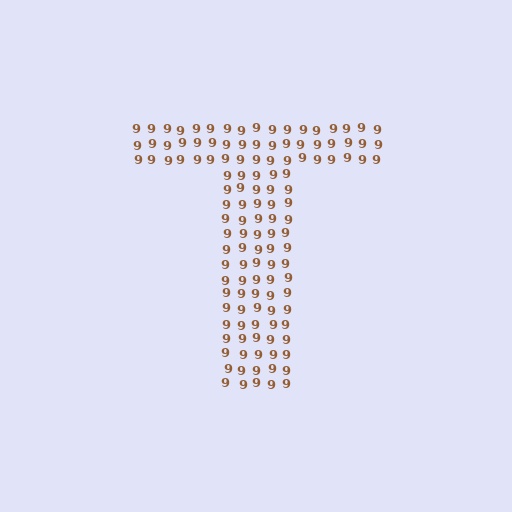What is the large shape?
The large shape is the letter T.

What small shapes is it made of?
It is made of small digit 9's.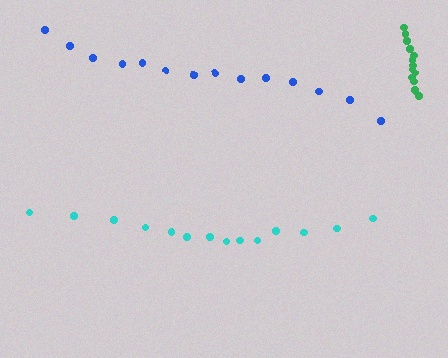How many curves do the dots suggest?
There are 3 distinct paths.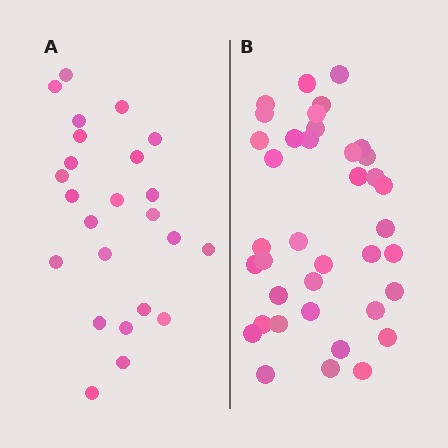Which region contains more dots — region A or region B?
Region B (the right region) has more dots.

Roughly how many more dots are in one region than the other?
Region B has approximately 15 more dots than region A.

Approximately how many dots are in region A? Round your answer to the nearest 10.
About 20 dots. (The exact count is 24, which rounds to 20.)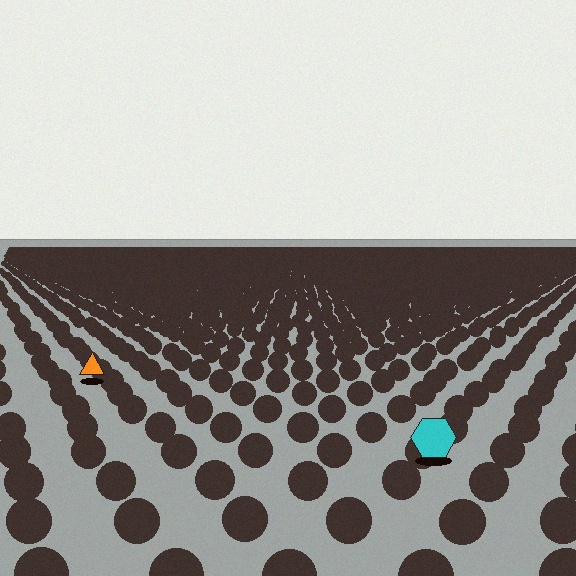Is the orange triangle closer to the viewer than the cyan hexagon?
No. The cyan hexagon is closer — you can tell from the texture gradient: the ground texture is coarser near it.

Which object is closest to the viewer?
The cyan hexagon is closest. The texture marks near it are larger and more spread out.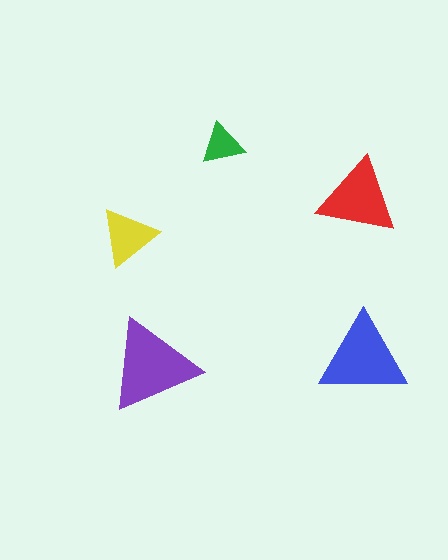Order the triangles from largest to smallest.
the purple one, the blue one, the red one, the yellow one, the green one.